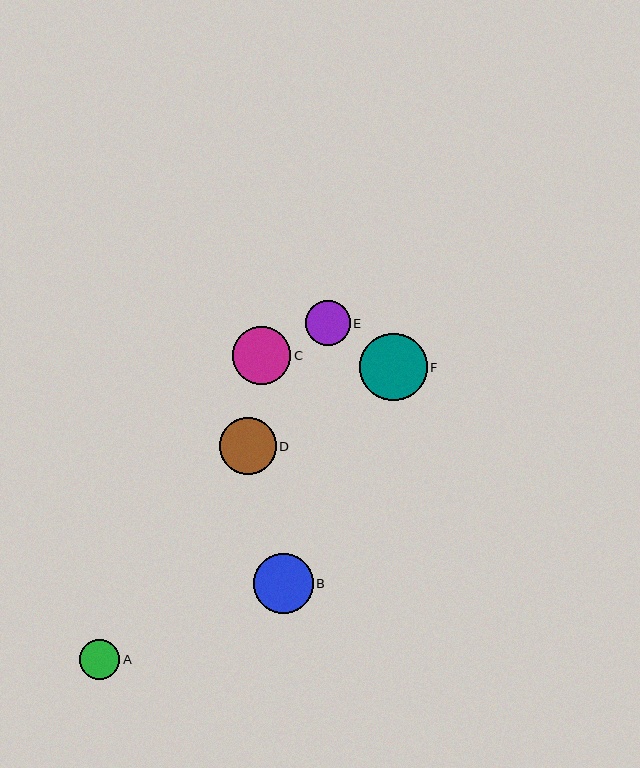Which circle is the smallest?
Circle A is the smallest with a size of approximately 40 pixels.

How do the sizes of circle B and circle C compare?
Circle B and circle C are approximately the same size.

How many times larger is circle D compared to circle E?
Circle D is approximately 1.3 times the size of circle E.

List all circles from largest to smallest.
From largest to smallest: F, B, C, D, E, A.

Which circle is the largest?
Circle F is the largest with a size of approximately 68 pixels.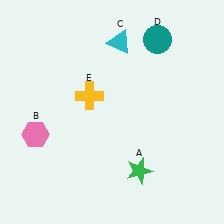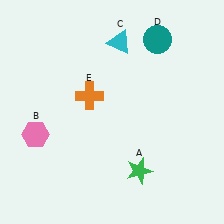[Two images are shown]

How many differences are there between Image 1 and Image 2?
There is 1 difference between the two images.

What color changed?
The cross (E) changed from yellow in Image 1 to orange in Image 2.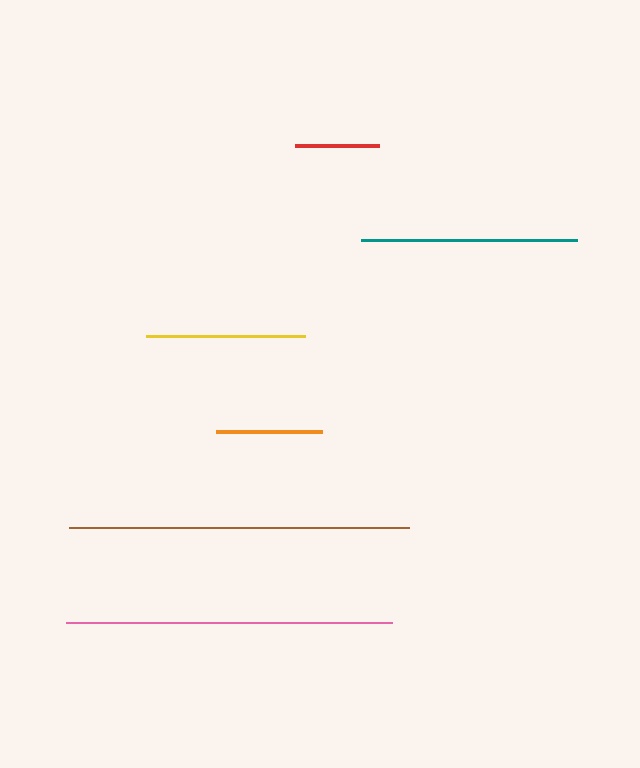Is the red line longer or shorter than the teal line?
The teal line is longer than the red line.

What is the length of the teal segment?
The teal segment is approximately 216 pixels long.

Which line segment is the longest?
The brown line is the longest at approximately 340 pixels.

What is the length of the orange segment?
The orange segment is approximately 105 pixels long.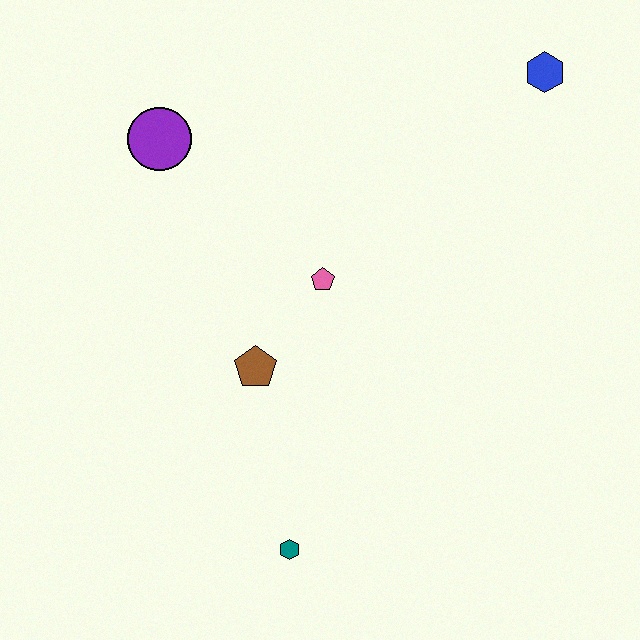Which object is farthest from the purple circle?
The teal hexagon is farthest from the purple circle.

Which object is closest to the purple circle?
The pink pentagon is closest to the purple circle.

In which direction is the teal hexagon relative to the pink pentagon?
The teal hexagon is below the pink pentagon.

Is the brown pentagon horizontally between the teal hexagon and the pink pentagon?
No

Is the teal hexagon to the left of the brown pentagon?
No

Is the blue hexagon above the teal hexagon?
Yes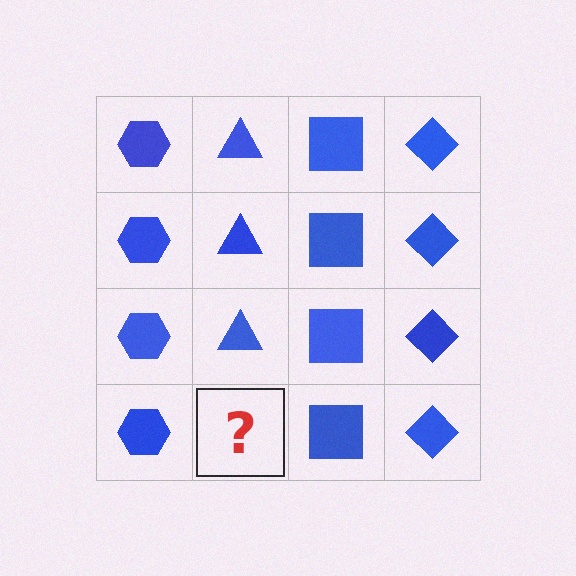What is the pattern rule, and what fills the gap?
The rule is that each column has a consistent shape. The gap should be filled with a blue triangle.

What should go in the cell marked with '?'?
The missing cell should contain a blue triangle.